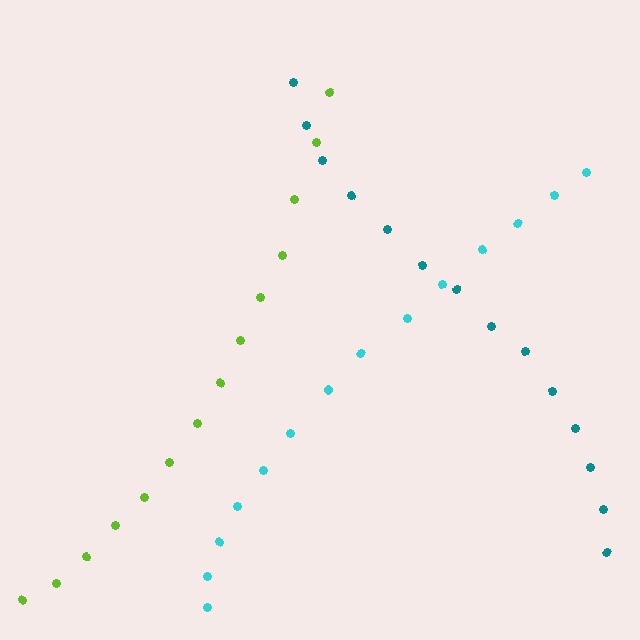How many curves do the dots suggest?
There are 3 distinct paths.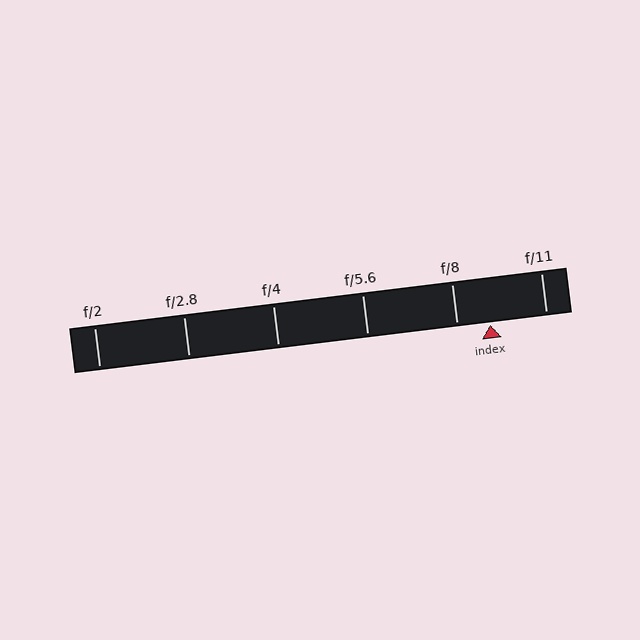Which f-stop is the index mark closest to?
The index mark is closest to f/8.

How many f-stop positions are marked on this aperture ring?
There are 6 f-stop positions marked.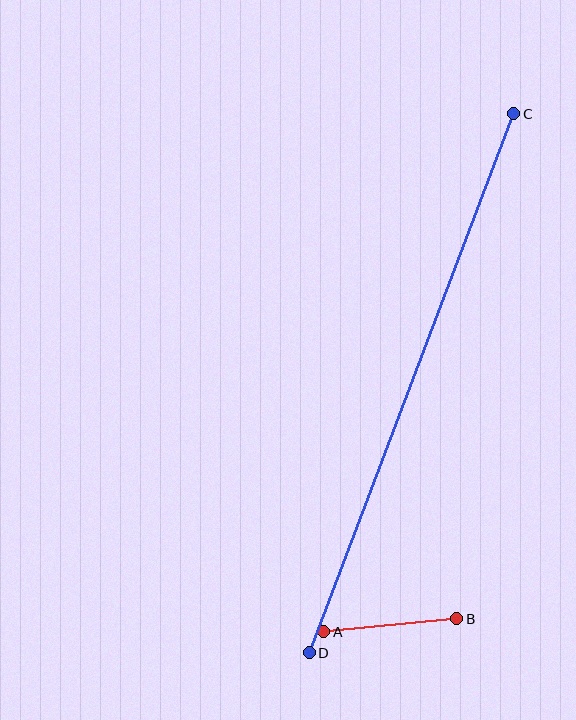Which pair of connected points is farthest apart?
Points C and D are farthest apart.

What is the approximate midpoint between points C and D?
The midpoint is at approximately (411, 383) pixels.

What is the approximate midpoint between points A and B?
The midpoint is at approximately (390, 625) pixels.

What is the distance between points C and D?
The distance is approximately 577 pixels.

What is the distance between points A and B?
The distance is approximately 134 pixels.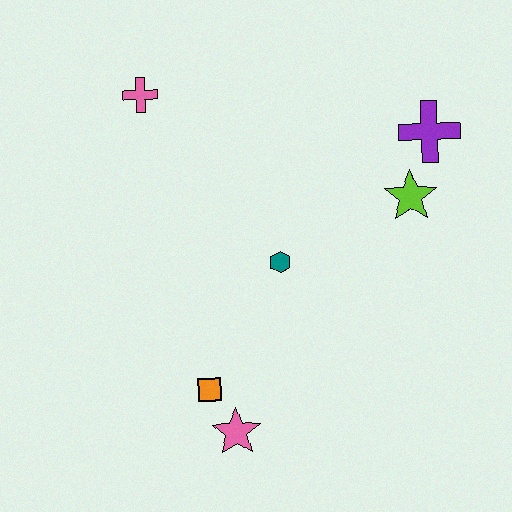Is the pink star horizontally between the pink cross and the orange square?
No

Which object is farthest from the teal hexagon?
The pink cross is farthest from the teal hexagon.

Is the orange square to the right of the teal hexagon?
No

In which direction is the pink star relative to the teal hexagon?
The pink star is below the teal hexagon.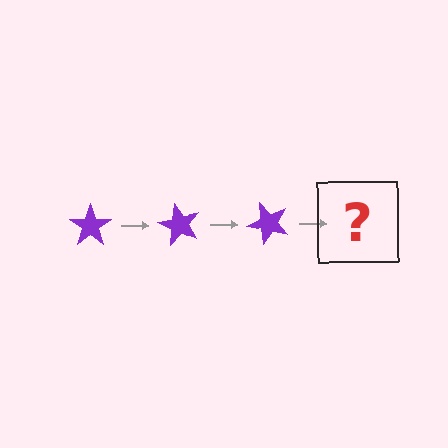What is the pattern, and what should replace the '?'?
The pattern is that the star rotates 60 degrees each step. The '?' should be a purple star rotated 180 degrees.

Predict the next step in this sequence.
The next step is a purple star rotated 180 degrees.